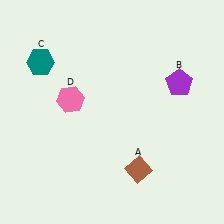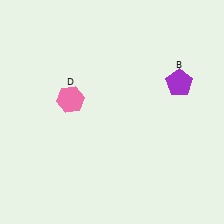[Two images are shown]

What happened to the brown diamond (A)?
The brown diamond (A) was removed in Image 2. It was in the bottom-right area of Image 1.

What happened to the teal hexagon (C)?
The teal hexagon (C) was removed in Image 2. It was in the top-left area of Image 1.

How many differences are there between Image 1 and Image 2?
There are 2 differences between the two images.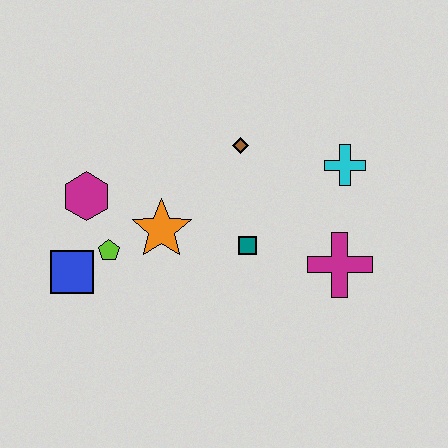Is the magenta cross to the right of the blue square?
Yes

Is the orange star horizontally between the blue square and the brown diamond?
Yes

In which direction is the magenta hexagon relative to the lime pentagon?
The magenta hexagon is above the lime pentagon.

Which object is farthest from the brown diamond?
The blue square is farthest from the brown diamond.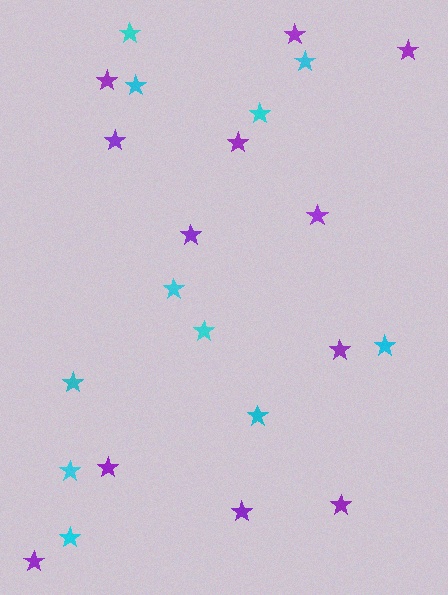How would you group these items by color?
There are 2 groups: one group of cyan stars (11) and one group of purple stars (12).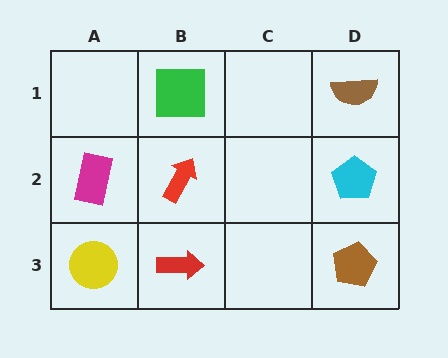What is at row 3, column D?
A brown pentagon.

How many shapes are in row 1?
2 shapes.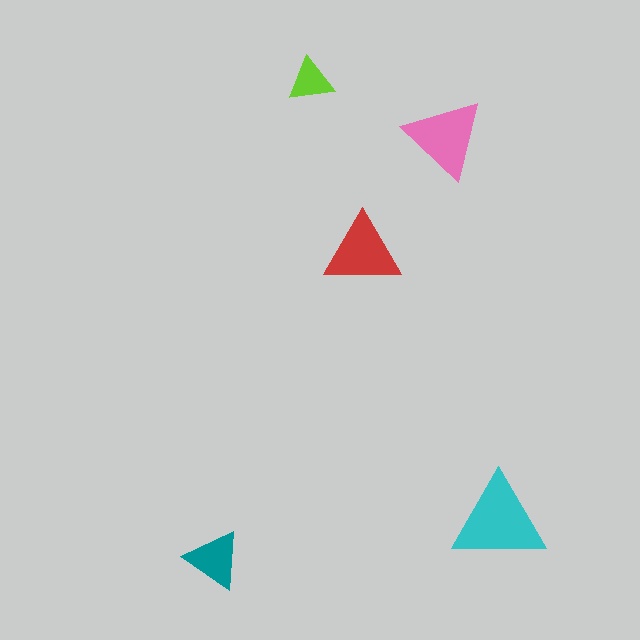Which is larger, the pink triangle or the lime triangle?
The pink one.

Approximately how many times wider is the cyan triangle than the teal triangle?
About 1.5 times wider.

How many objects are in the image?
There are 5 objects in the image.